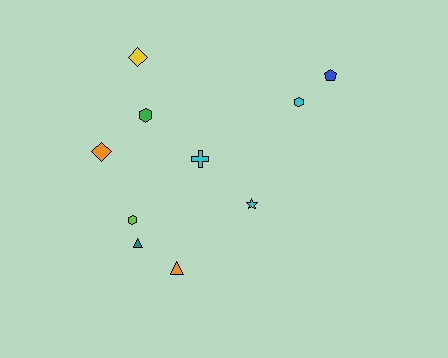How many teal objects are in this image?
There is 1 teal object.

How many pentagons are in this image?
There is 1 pentagon.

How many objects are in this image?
There are 10 objects.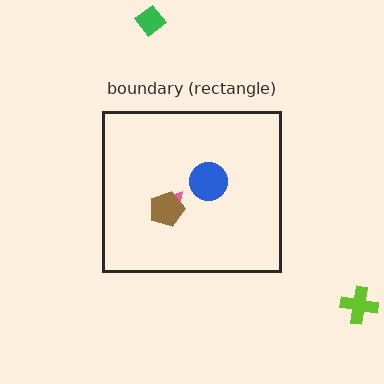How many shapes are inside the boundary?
3 inside, 2 outside.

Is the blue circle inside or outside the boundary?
Inside.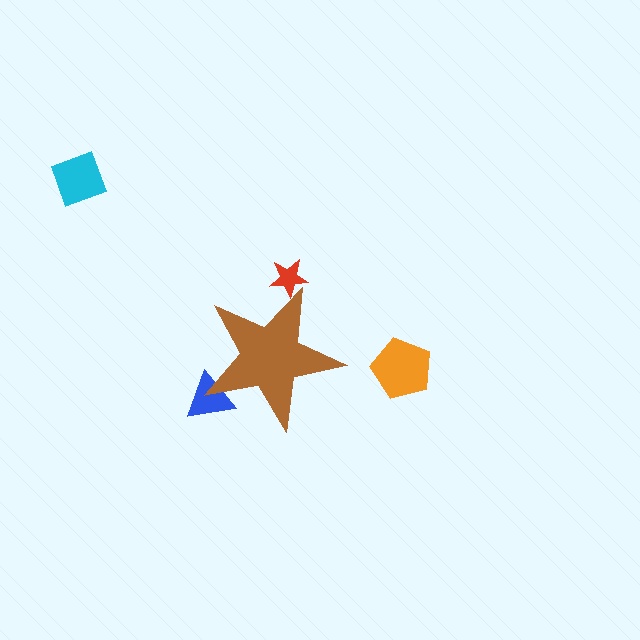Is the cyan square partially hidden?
No, the cyan square is fully visible.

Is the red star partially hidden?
Yes, the red star is partially hidden behind the brown star.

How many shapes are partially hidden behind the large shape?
2 shapes are partially hidden.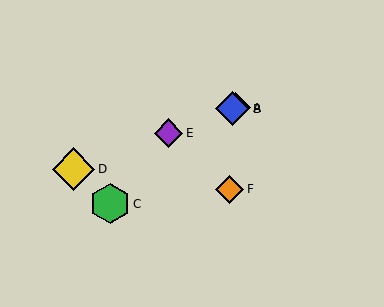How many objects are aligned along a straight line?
4 objects (A, B, D, E) are aligned along a straight line.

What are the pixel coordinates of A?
Object A is at (236, 108).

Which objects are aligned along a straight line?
Objects A, B, D, E are aligned along a straight line.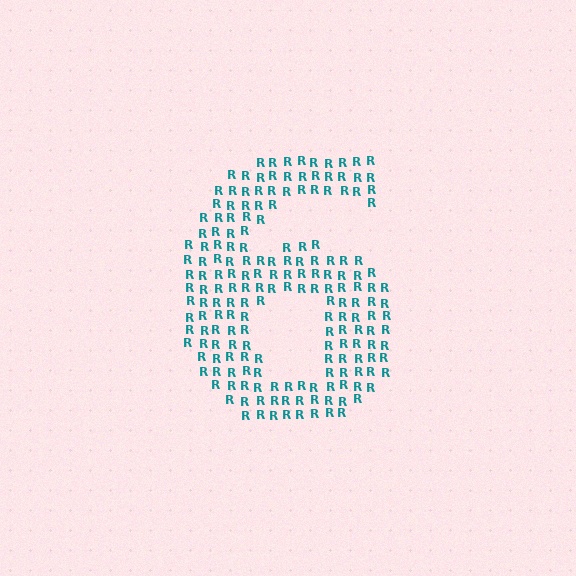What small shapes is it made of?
It is made of small letter R's.